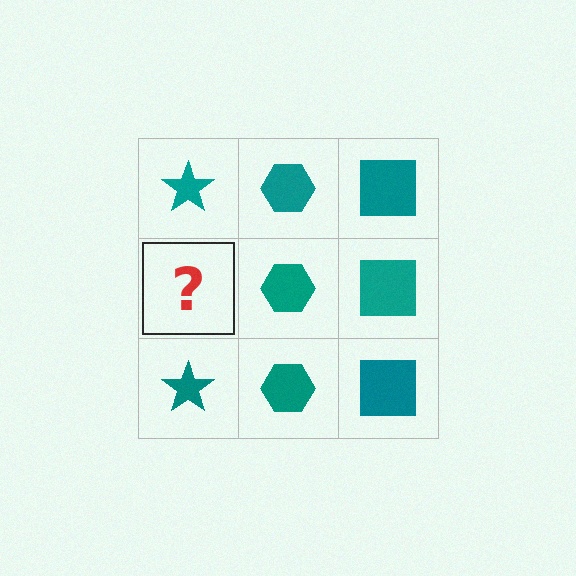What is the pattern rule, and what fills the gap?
The rule is that each column has a consistent shape. The gap should be filled with a teal star.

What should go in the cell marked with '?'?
The missing cell should contain a teal star.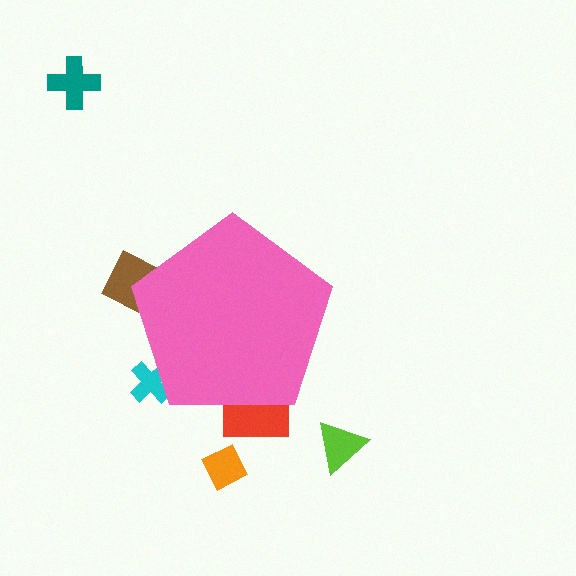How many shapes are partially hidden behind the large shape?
3 shapes are partially hidden.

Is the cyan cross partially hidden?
Yes, the cyan cross is partially hidden behind the pink pentagon.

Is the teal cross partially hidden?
No, the teal cross is fully visible.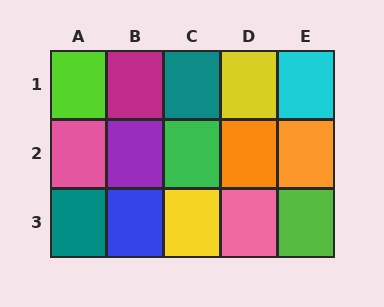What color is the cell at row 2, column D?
Orange.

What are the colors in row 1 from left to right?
Lime, magenta, teal, yellow, cyan.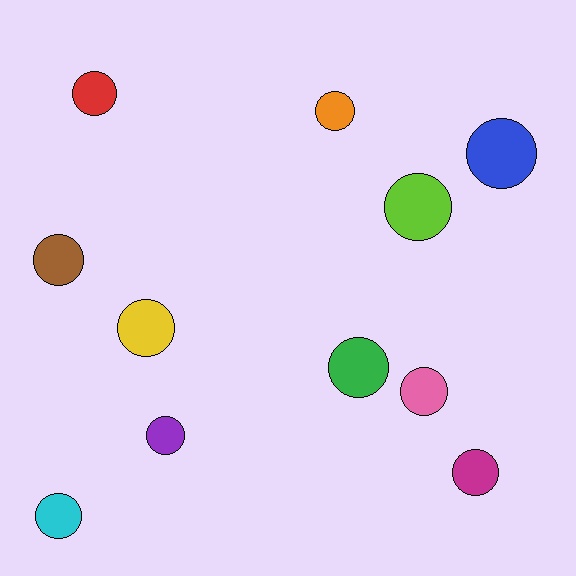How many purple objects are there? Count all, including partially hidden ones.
There is 1 purple object.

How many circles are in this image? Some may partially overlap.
There are 11 circles.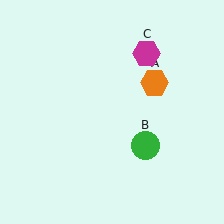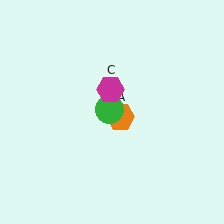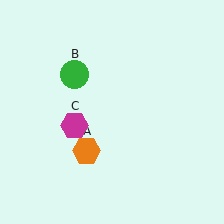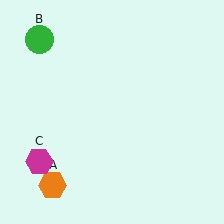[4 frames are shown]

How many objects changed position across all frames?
3 objects changed position: orange hexagon (object A), green circle (object B), magenta hexagon (object C).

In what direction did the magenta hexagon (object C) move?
The magenta hexagon (object C) moved down and to the left.